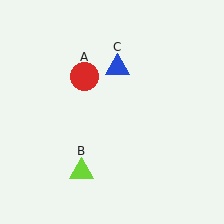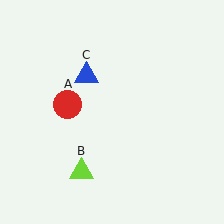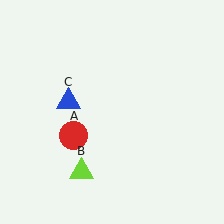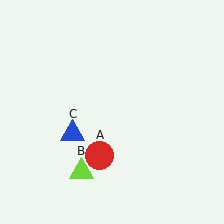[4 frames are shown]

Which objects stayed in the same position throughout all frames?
Lime triangle (object B) remained stationary.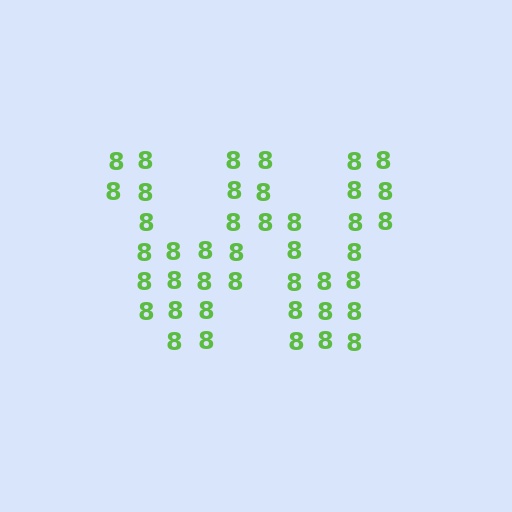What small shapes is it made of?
It is made of small digit 8's.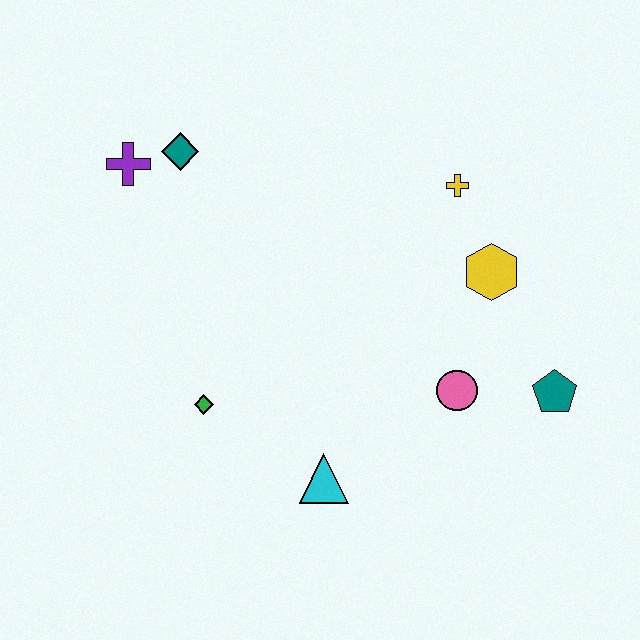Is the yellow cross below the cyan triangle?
No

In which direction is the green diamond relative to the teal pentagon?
The green diamond is to the left of the teal pentagon.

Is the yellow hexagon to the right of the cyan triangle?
Yes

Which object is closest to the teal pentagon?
The pink circle is closest to the teal pentagon.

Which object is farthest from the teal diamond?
The teal pentagon is farthest from the teal diamond.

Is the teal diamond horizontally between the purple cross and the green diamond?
Yes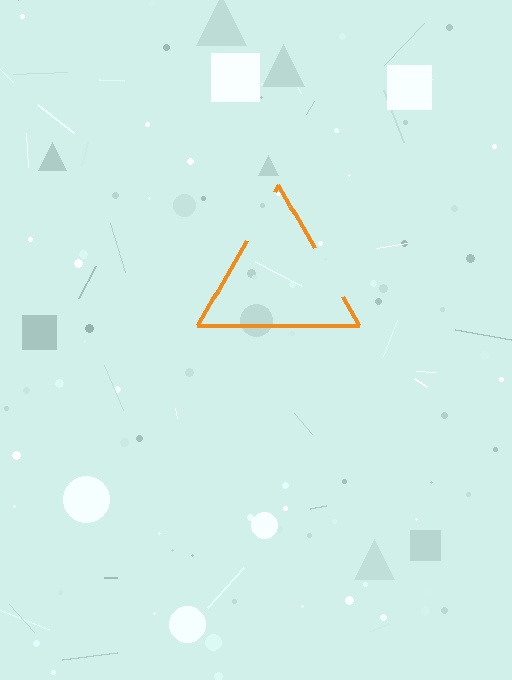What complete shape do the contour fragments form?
The contour fragments form a triangle.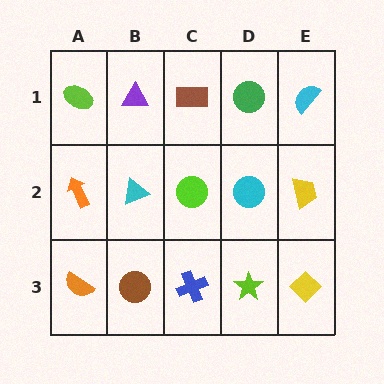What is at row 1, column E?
A cyan semicircle.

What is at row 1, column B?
A purple triangle.